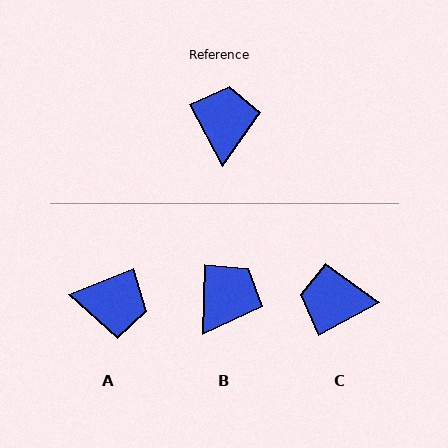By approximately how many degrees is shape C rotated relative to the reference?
Approximately 90 degrees counter-clockwise.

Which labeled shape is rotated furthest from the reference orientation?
A, about 97 degrees away.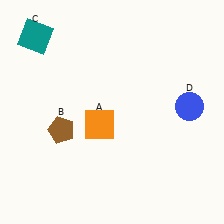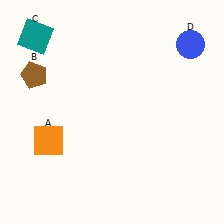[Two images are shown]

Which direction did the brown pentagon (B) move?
The brown pentagon (B) moved up.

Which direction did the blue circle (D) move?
The blue circle (D) moved up.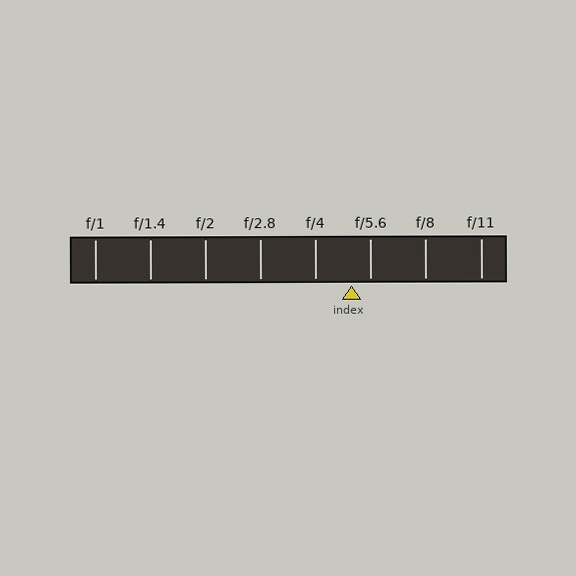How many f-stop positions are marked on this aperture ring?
There are 8 f-stop positions marked.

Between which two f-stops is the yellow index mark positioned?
The index mark is between f/4 and f/5.6.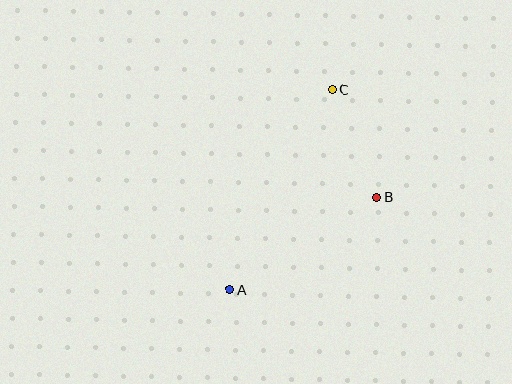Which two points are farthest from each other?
Points A and C are farthest from each other.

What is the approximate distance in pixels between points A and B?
The distance between A and B is approximately 173 pixels.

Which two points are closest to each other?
Points B and C are closest to each other.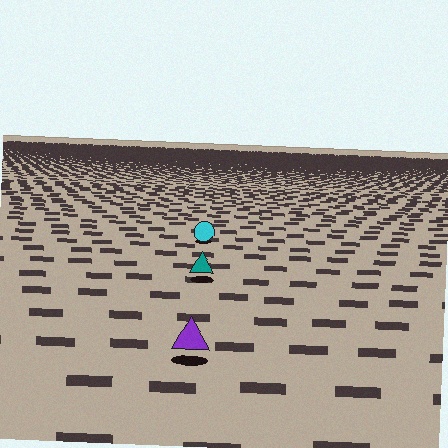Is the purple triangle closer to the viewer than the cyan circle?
Yes. The purple triangle is closer — you can tell from the texture gradient: the ground texture is coarser near it.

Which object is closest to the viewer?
The purple triangle is closest. The texture marks near it are larger and more spread out.